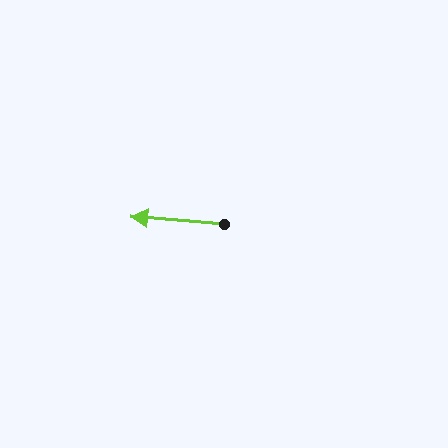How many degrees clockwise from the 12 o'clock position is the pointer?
Approximately 274 degrees.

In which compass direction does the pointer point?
West.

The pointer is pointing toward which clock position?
Roughly 9 o'clock.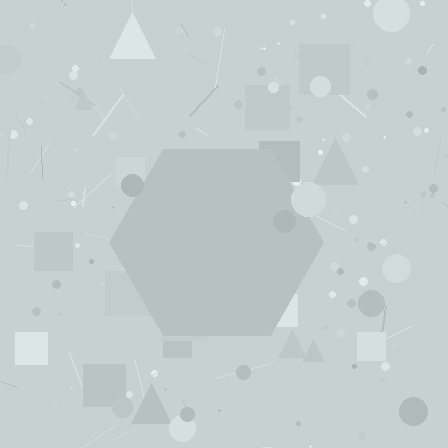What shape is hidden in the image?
A hexagon is hidden in the image.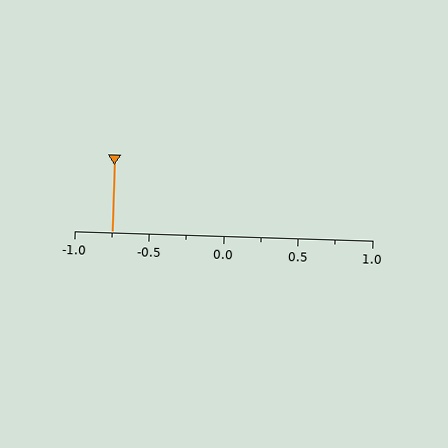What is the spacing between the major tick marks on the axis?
The major ticks are spaced 0.5 apart.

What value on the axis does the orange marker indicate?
The marker indicates approximately -0.75.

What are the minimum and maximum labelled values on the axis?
The axis runs from -1.0 to 1.0.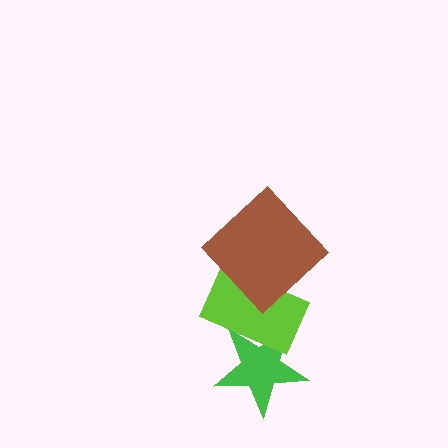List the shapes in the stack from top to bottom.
From top to bottom: the brown diamond, the lime rectangle, the green star.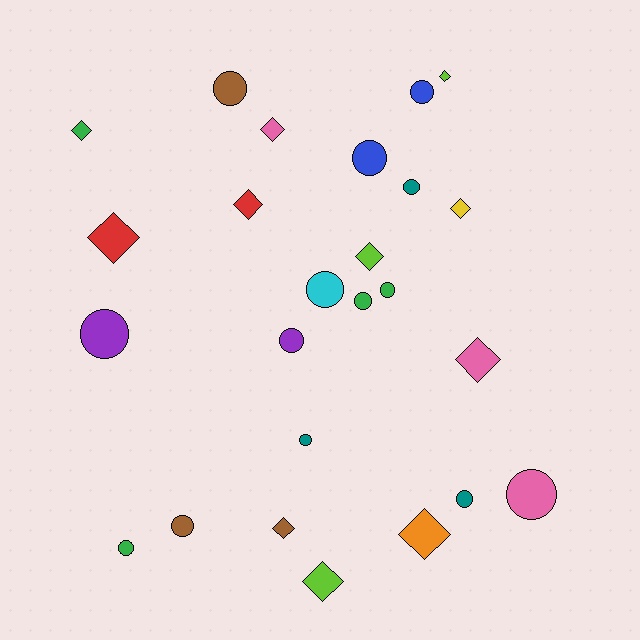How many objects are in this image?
There are 25 objects.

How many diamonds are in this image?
There are 11 diamonds.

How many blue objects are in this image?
There are 2 blue objects.